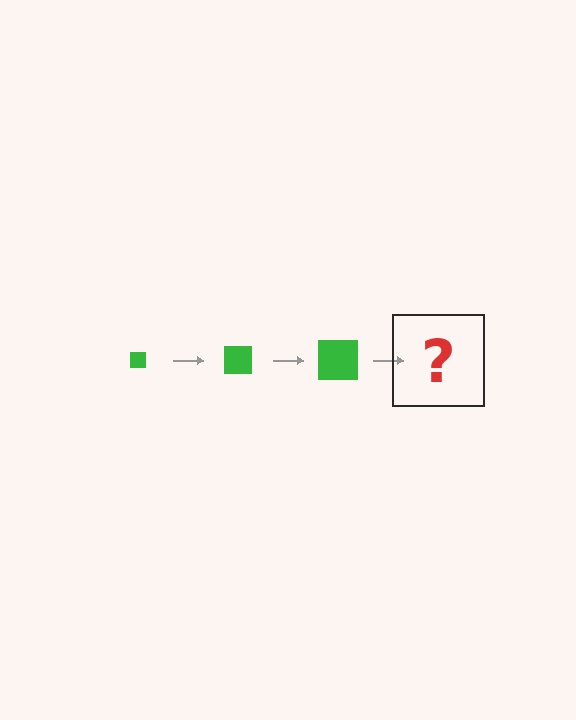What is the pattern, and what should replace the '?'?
The pattern is that the square gets progressively larger each step. The '?' should be a green square, larger than the previous one.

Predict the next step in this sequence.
The next step is a green square, larger than the previous one.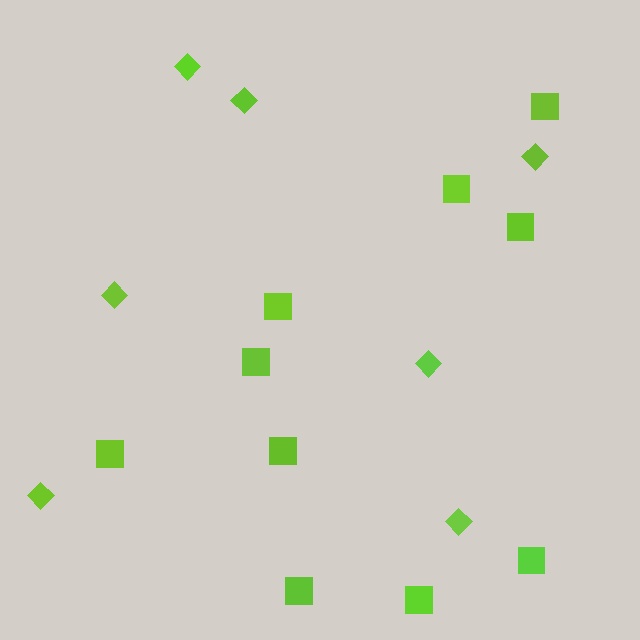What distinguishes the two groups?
There are 2 groups: one group of squares (10) and one group of diamonds (7).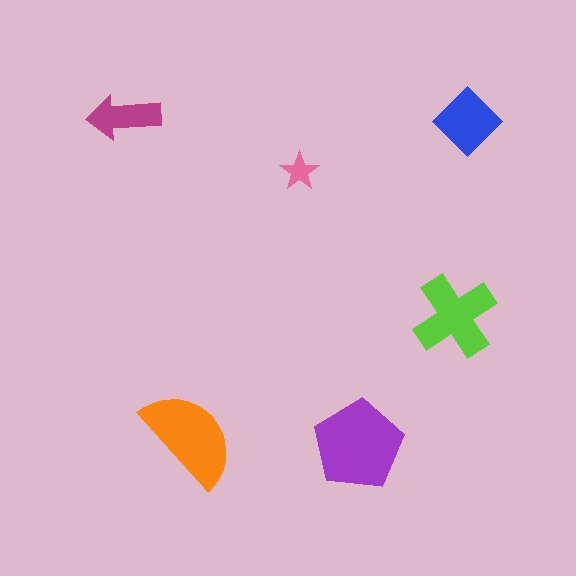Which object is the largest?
The purple pentagon.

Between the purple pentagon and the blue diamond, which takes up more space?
The purple pentagon.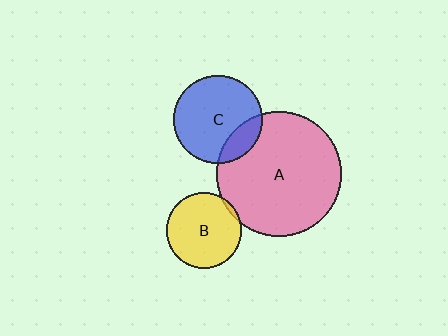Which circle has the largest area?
Circle A (pink).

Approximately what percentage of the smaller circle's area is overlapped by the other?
Approximately 5%.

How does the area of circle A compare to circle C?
Approximately 2.0 times.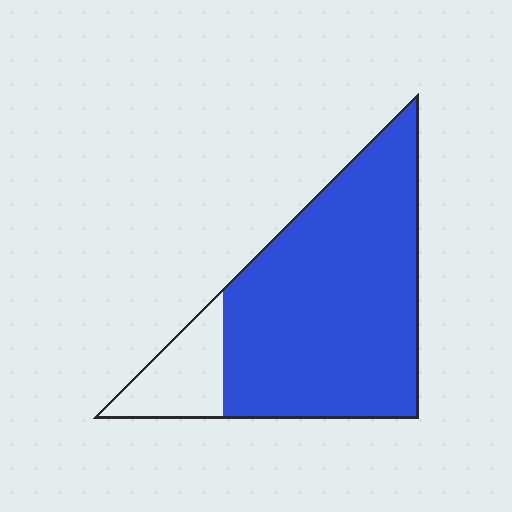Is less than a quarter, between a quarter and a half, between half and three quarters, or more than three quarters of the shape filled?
More than three quarters.